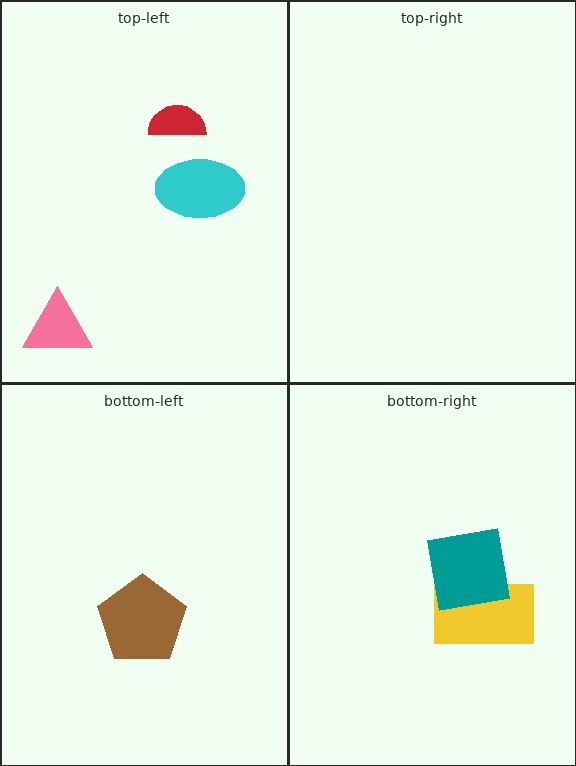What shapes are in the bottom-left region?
The brown pentagon.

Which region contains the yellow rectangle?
The bottom-right region.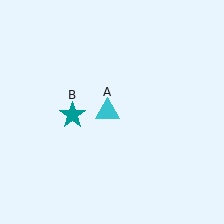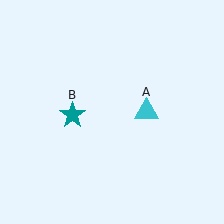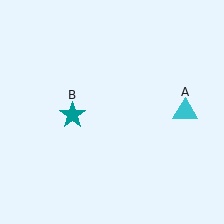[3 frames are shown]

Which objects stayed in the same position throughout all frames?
Teal star (object B) remained stationary.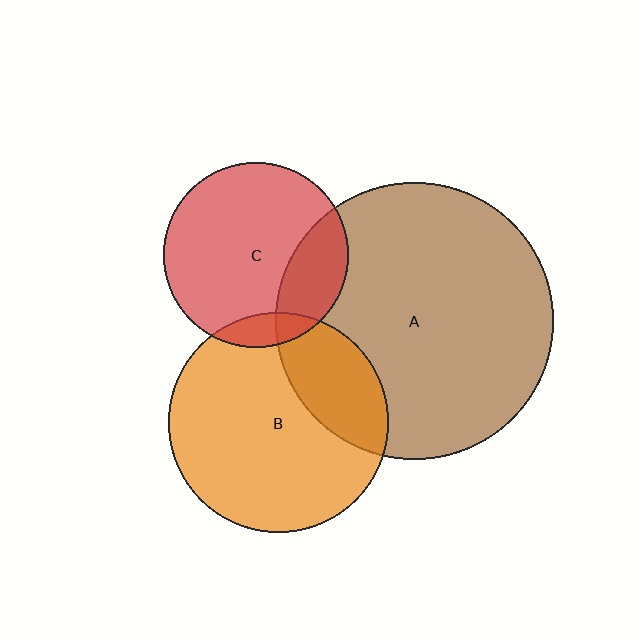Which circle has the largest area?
Circle A (brown).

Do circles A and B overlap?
Yes.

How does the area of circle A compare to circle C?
Approximately 2.3 times.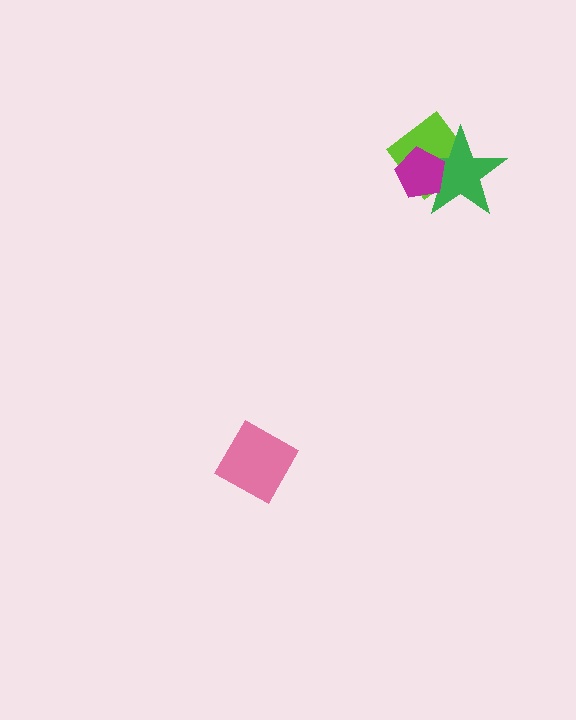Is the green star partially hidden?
Yes, it is partially covered by another shape.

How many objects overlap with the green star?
2 objects overlap with the green star.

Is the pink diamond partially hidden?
No, no other shape covers it.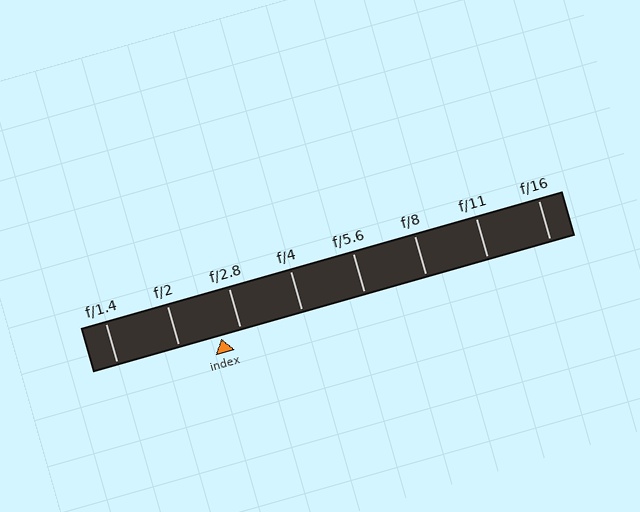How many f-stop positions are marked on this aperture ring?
There are 8 f-stop positions marked.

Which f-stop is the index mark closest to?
The index mark is closest to f/2.8.